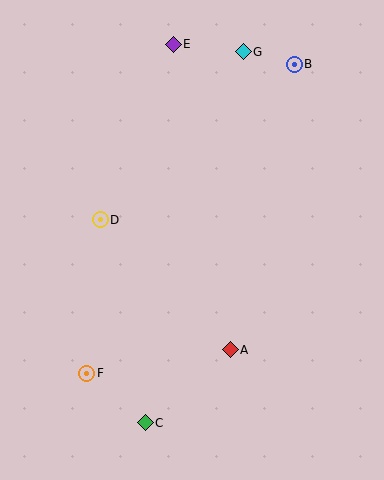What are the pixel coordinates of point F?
Point F is at (87, 373).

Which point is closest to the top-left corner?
Point E is closest to the top-left corner.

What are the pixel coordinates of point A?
Point A is at (230, 350).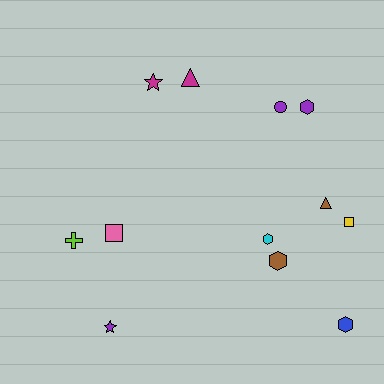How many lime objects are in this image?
There is 1 lime object.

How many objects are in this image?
There are 12 objects.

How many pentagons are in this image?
There are no pentagons.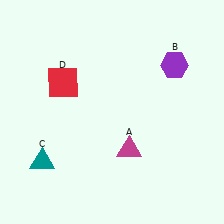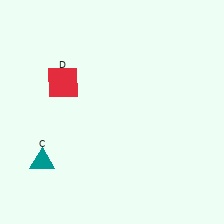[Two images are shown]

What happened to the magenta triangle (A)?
The magenta triangle (A) was removed in Image 2. It was in the bottom-right area of Image 1.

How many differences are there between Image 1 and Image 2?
There are 2 differences between the two images.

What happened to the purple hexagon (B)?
The purple hexagon (B) was removed in Image 2. It was in the top-right area of Image 1.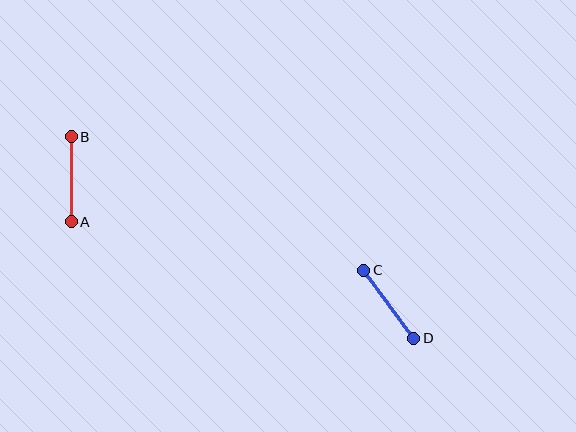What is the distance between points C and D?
The distance is approximately 84 pixels.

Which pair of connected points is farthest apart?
Points A and B are farthest apart.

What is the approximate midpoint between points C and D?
The midpoint is at approximately (389, 304) pixels.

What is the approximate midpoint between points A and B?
The midpoint is at approximately (71, 179) pixels.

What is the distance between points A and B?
The distance is approximately 85 pixels.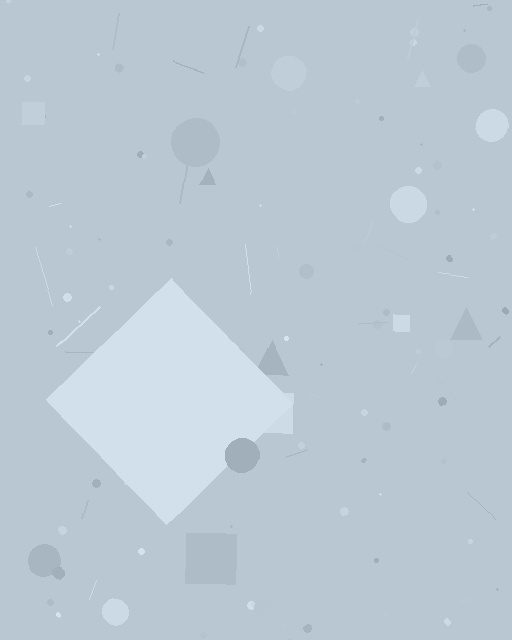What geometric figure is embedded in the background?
A diamond is embedded in the background.